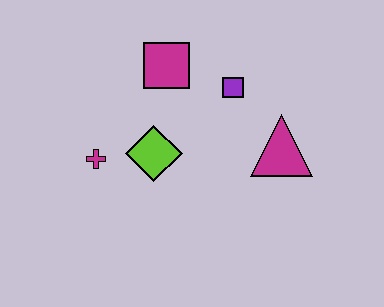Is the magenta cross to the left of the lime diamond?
Yes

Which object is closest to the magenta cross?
The lime diamond is closest to the magenta cross.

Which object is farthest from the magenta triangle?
The magenta cross is farthest from the magenta triangle.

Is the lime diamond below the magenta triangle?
Yes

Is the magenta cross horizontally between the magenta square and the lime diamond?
No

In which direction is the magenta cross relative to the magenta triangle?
The magenta cross is to the left of the magenta triangle.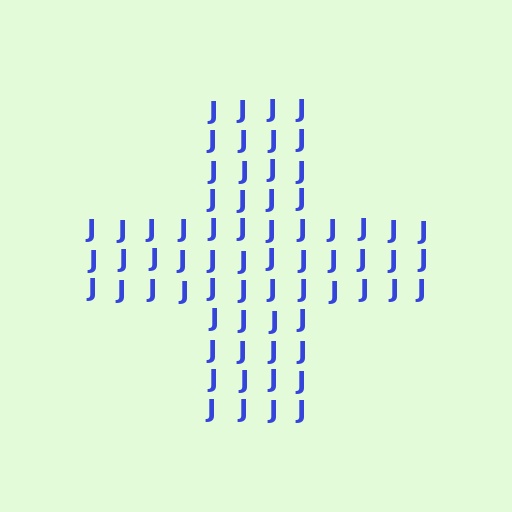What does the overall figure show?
The overall figure shows a cross.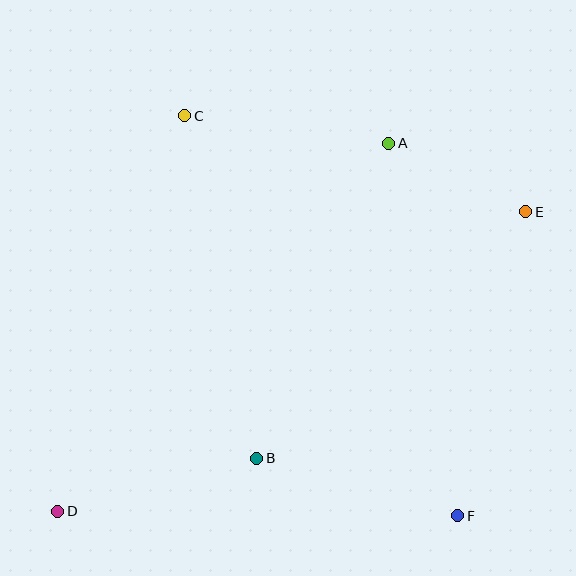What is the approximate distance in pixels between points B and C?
The distance between B and C is approximately 350 pixels.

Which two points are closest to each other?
Points A and E are closest to each other.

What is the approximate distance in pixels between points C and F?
The distance between C and F is approximately 484 pixels.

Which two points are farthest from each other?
Points D and E are farthest from each other.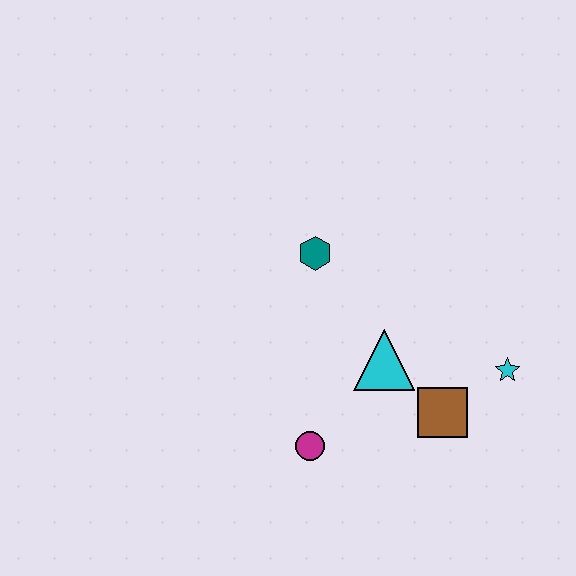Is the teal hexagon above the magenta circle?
Yes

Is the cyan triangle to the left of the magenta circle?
No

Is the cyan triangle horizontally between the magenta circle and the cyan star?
Yes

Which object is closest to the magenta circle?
The cyan triangle is closest to the magenta circle.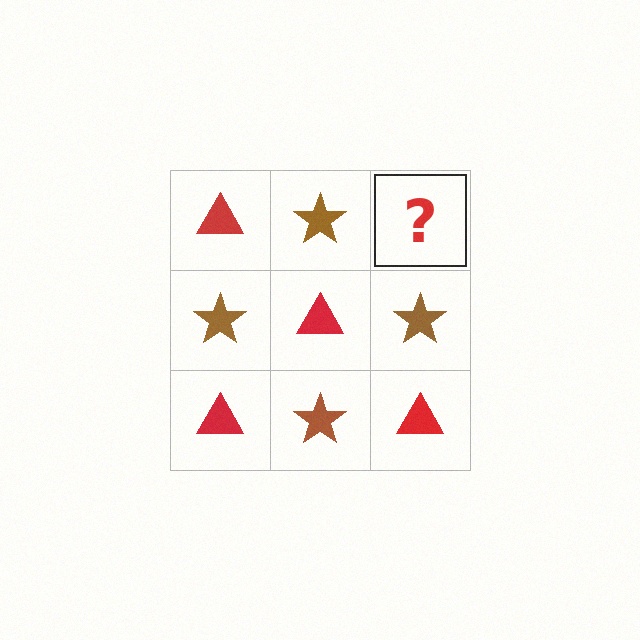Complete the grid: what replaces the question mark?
The question mark should be replaced with a red triangle.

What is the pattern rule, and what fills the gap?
The rule is that it alternates red triangle and brown star in a checkerboard pattern. The gap should be filled with a red triangle.